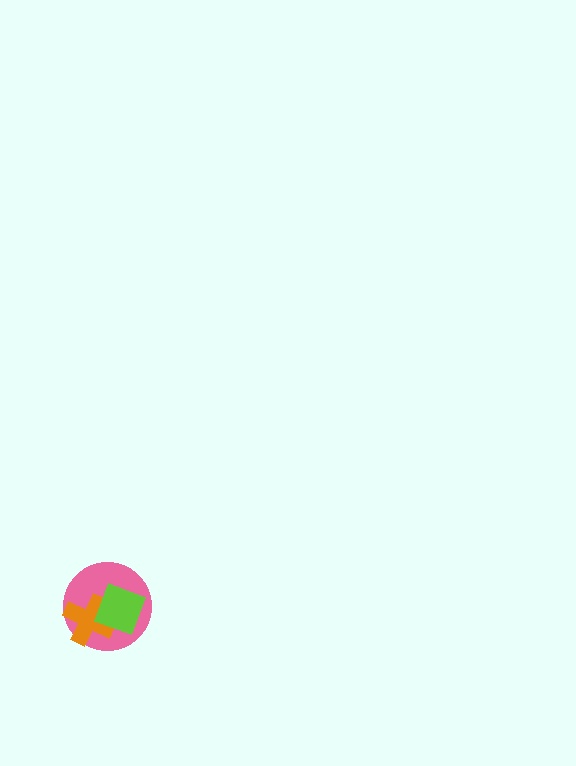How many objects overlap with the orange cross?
2 objects overlap with the orange cross.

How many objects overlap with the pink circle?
2 objects overlap with the pink circle.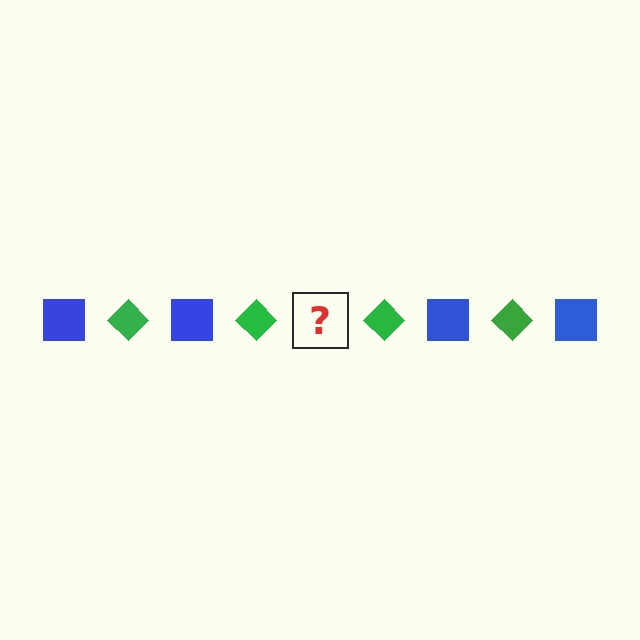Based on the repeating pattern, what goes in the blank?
The blank should be a blue square.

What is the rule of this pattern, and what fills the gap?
The rule is that the pattern alternates between blue square and green diamond. The gap should be filled with a blue square.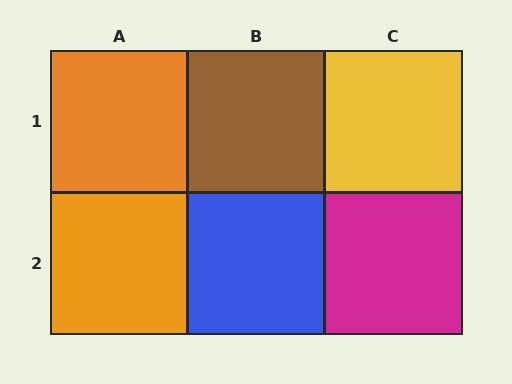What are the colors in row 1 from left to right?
Orange, brown, yellow.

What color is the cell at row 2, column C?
Magenta.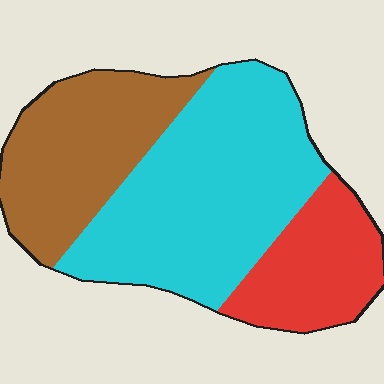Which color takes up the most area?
Cyan, at roughly 50%.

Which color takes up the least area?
Red, at roughly 20%.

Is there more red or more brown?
Brown.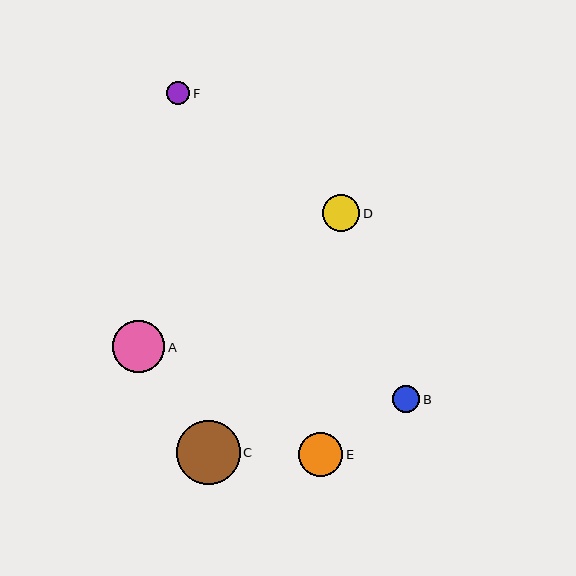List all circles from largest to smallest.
From largest to smallest: C, A, E, D, B, F.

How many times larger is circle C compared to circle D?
Circle C is approximately 1.7 times the size of circle D.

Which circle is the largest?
Circle C is the largest with a size of approximately 64 pixels.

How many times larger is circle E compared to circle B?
Circle E is approximately 1.6 times the size of circle B.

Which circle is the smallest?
Circle F is the smallest with a size of approximately 23 pixels.